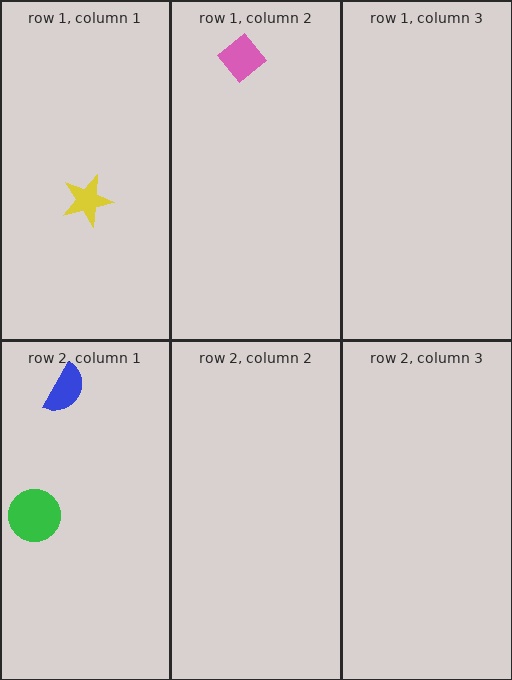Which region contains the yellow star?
The row 1, column 1 region.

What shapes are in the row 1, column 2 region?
The pink diamond.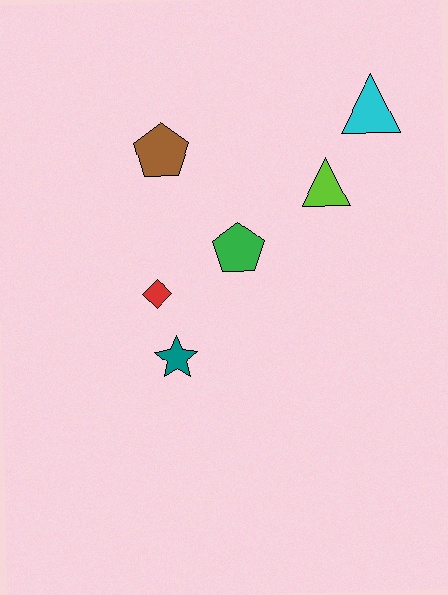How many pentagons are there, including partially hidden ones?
There are 2 pentagons.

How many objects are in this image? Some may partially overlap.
There are 6 objects.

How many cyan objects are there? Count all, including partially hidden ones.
There is 1 cyan object.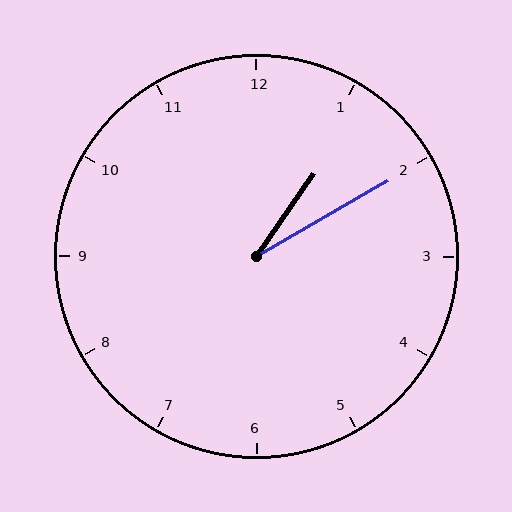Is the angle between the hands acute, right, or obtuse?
It is acute.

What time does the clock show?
1:10.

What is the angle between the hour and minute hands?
Approximately 25 degrees.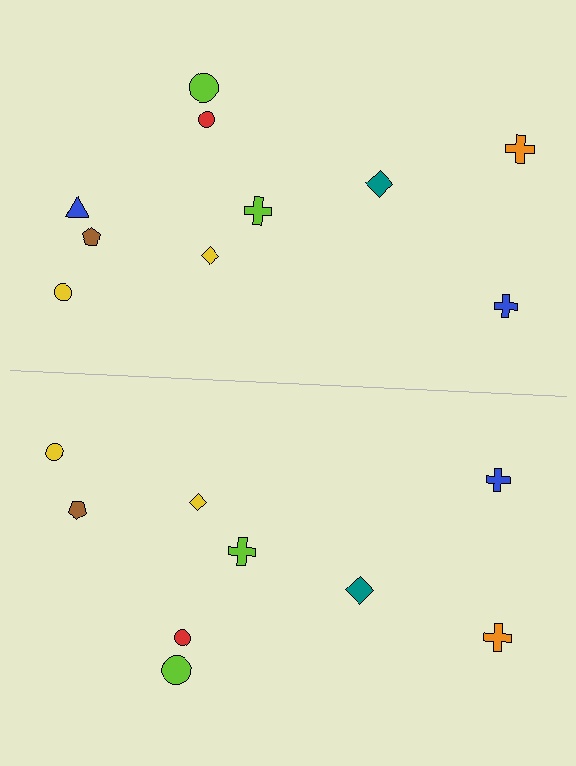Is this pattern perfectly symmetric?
No, the pattern is not perfectly symmetric. A blue triangle is missing from the bottom side.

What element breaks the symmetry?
A blue triangle is missing from the bottom side.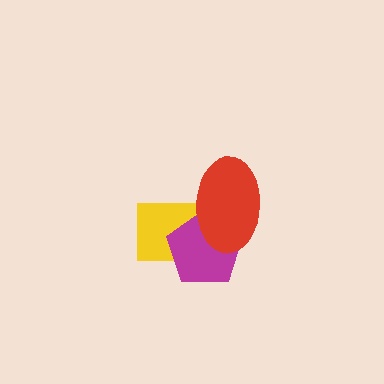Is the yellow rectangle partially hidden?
Yes, it is partially covered by another shape.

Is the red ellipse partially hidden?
No, no other shape covers it.